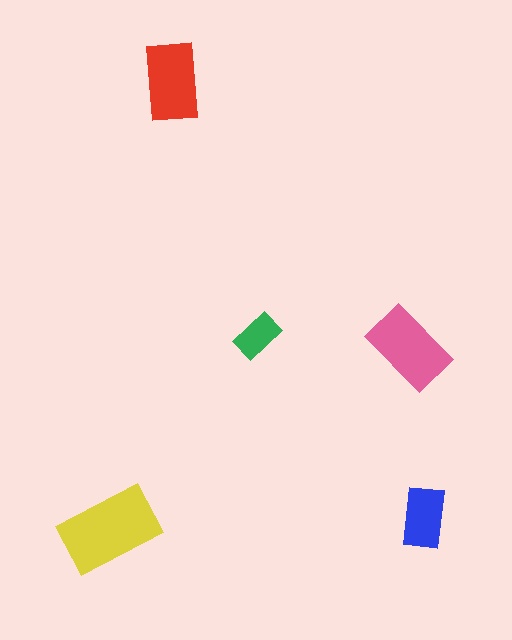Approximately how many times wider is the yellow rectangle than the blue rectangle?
About 1.5 times wider.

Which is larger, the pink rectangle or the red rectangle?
The pink one.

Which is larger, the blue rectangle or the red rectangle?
The red one.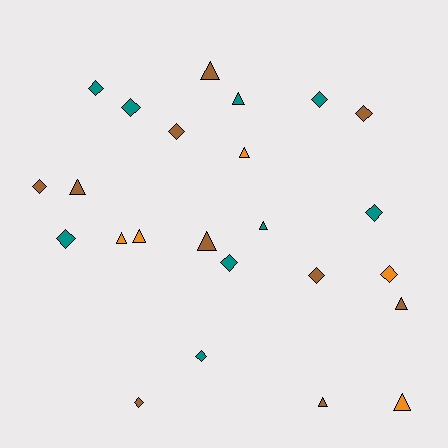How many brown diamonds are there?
There are 5 brown diamonds.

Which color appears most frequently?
Brown, with 10 objects.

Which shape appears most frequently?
Diamond, with 13 objects.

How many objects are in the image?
There are 24 objects.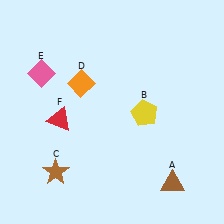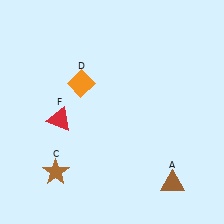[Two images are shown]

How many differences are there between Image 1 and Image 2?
There are 2 differences between the two images.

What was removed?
The pink diamond (E), the yellow pentagon (B) were removed in Image 2.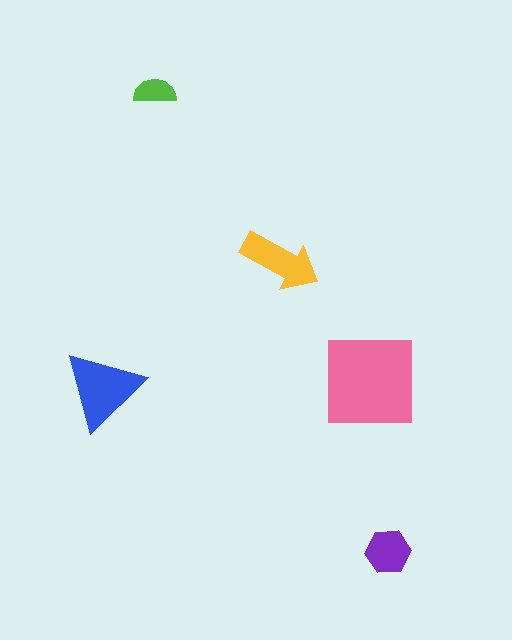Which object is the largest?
The pink square.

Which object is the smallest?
The lime semicircle.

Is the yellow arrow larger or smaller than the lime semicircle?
Larger.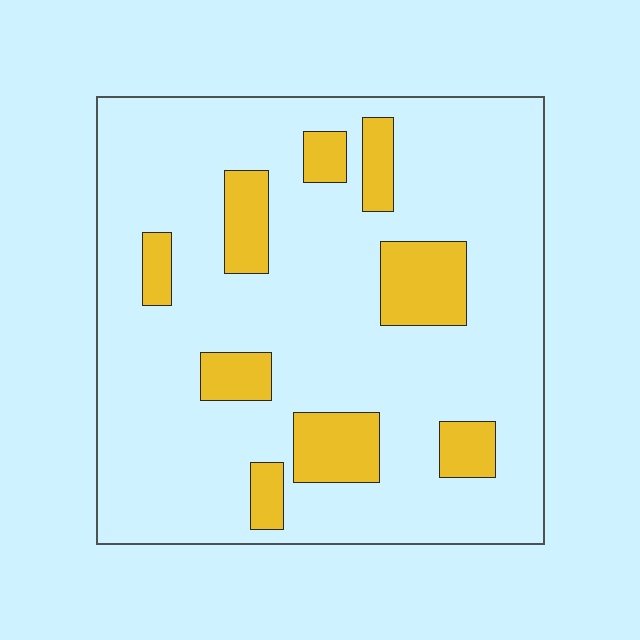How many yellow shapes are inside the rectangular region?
9.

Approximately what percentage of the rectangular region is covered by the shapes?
Approximately 15%.